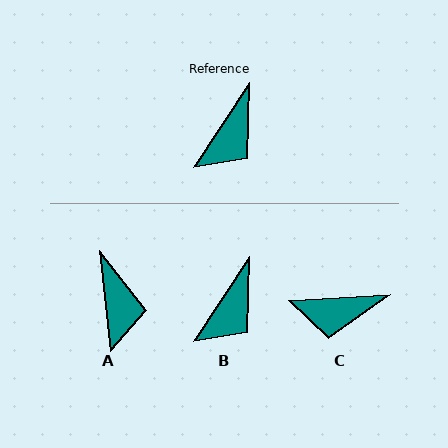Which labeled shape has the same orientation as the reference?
B.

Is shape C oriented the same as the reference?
No, it is off by about 54 degrees.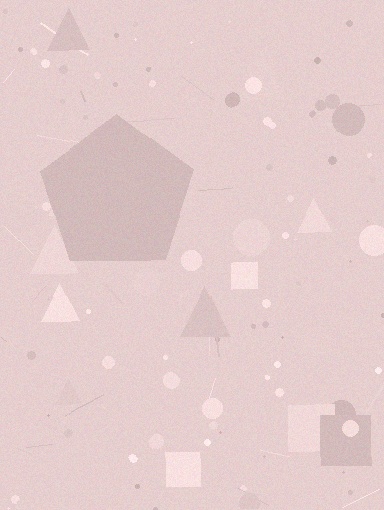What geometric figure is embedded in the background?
A pentagon is embedded in the background.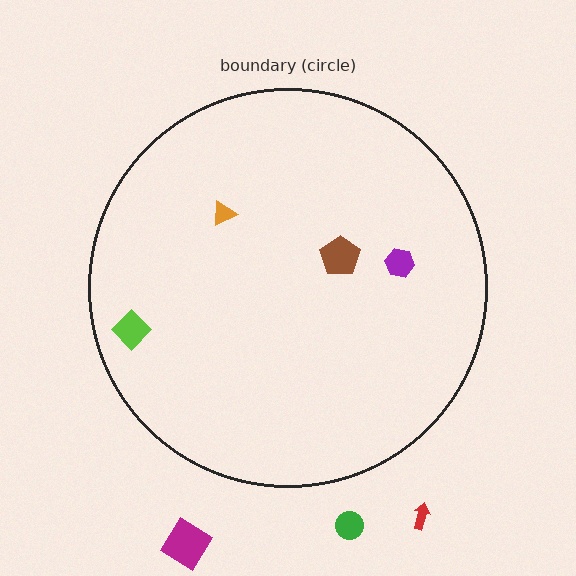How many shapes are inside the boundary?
4 inside, 3 outside.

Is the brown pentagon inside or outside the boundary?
Inside.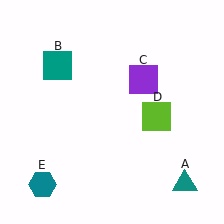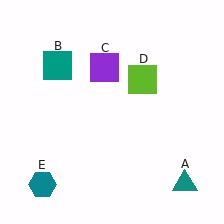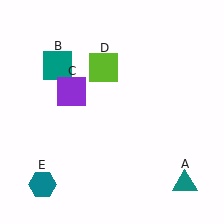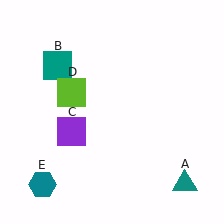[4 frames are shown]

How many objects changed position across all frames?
2 objects changed position: purple square (object C), lime square (object D).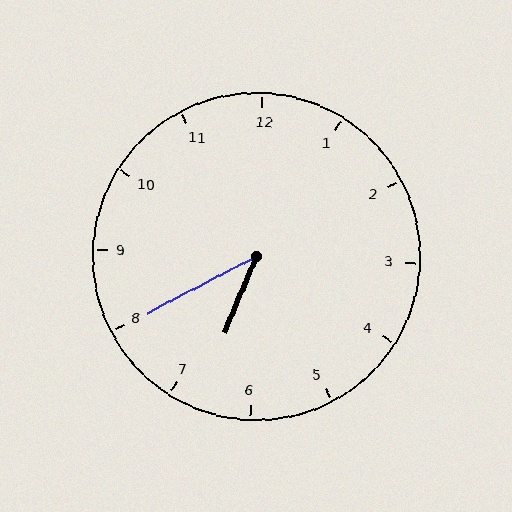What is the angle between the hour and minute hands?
Approximately 40 degrees.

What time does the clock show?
6:40.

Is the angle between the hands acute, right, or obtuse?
It is acute.